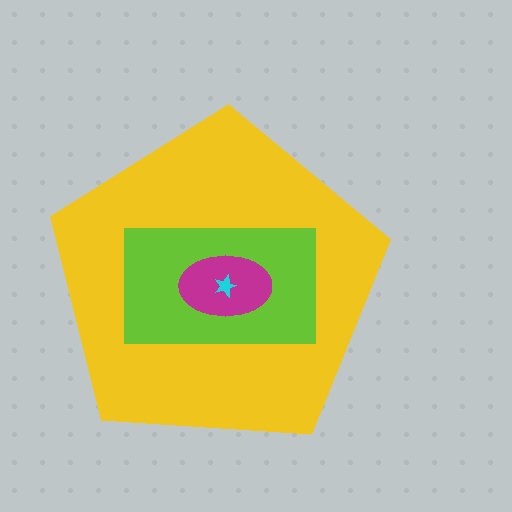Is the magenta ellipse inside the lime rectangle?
Yes.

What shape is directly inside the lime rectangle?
The magenta ellipse.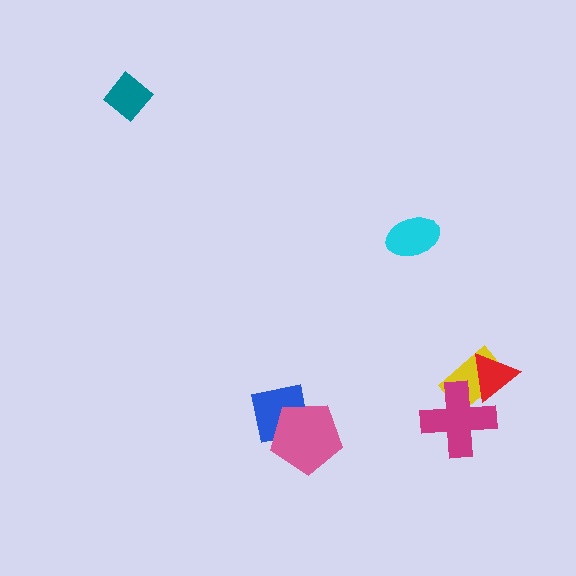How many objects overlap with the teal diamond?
0 objects overlap with the teal diamond.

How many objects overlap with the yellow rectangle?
2 objects overlap with the yellow rectangle.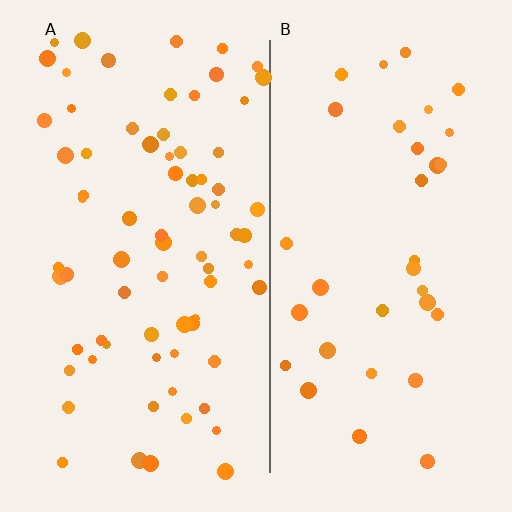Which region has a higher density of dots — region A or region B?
A (the left).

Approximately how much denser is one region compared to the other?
Approximately 2.2× — region A over region B.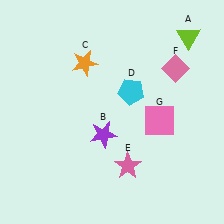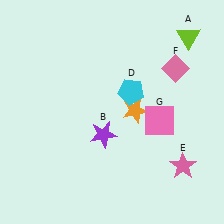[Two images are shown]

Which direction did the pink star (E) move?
The pink star (E) moved right.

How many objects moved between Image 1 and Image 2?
2 objects moved between the two images.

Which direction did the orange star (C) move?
The orange star (C) moved right.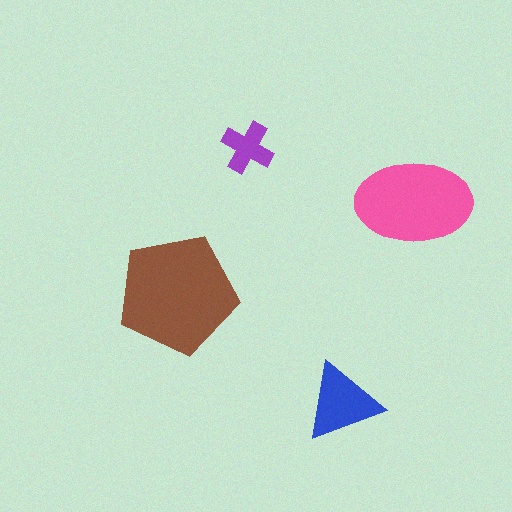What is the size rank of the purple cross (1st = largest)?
4th.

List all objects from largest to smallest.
The brown pentagon, the pink ellipse, the blue triangle, the purple cross.